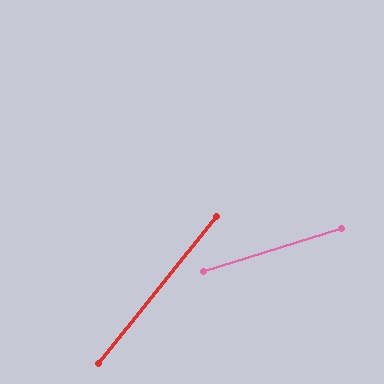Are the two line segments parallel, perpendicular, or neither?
Neither parallel nor perpendicular — they differ by about 34°.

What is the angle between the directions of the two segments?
Approximately 34 degrees.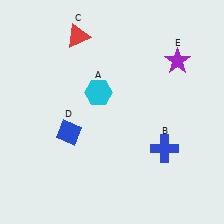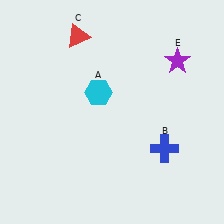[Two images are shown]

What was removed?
The blue diamond (D) was removed in Image 2.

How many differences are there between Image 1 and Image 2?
There is 1 difference between the two images.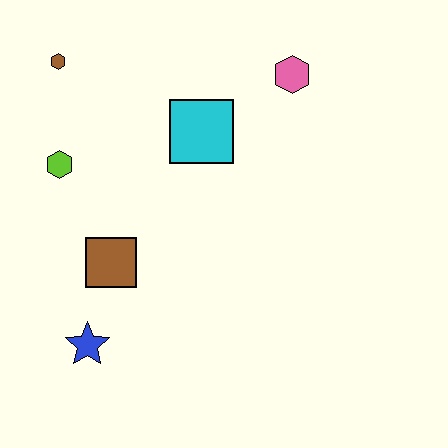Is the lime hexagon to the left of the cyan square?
Yes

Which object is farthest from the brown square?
The pink hexagon is farthest from the brown square.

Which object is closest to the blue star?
The brown square is closest to the blue star.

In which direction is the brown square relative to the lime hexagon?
The brown square is below the lime hexagon.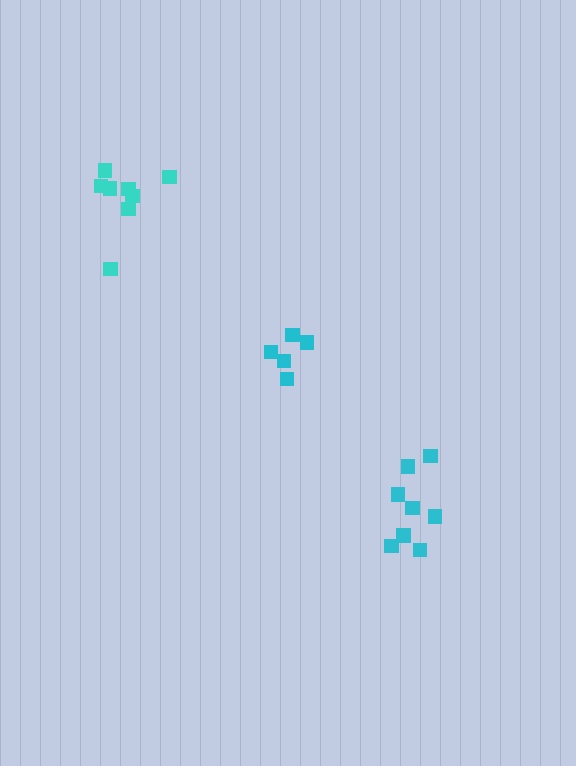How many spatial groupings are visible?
There are 3 spatial groupings.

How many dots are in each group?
Group 1: 5 dots, Group 2: 8 dots, Group 3: 8 dots (21 total).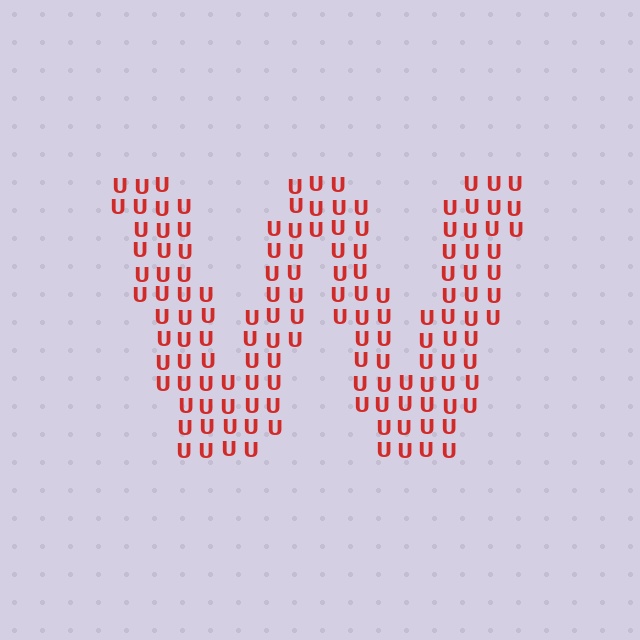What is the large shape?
The large shape is the letter W.